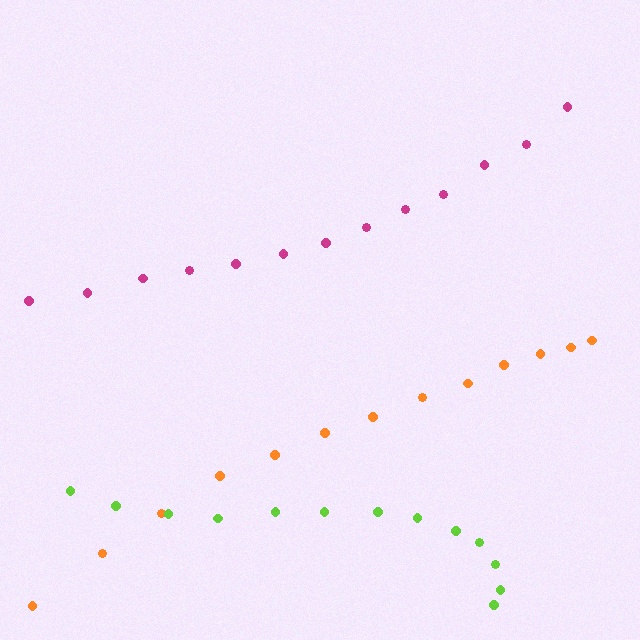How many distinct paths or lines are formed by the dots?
There are 3 distinct paths.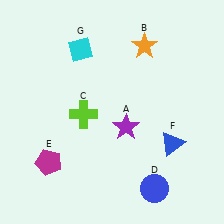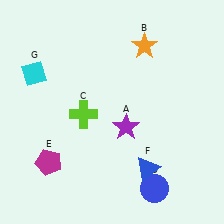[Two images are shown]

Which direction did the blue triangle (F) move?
The blue triangle (F) moved down.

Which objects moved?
The objects that moved are: the blue triangle (F), the cyan diamond (G).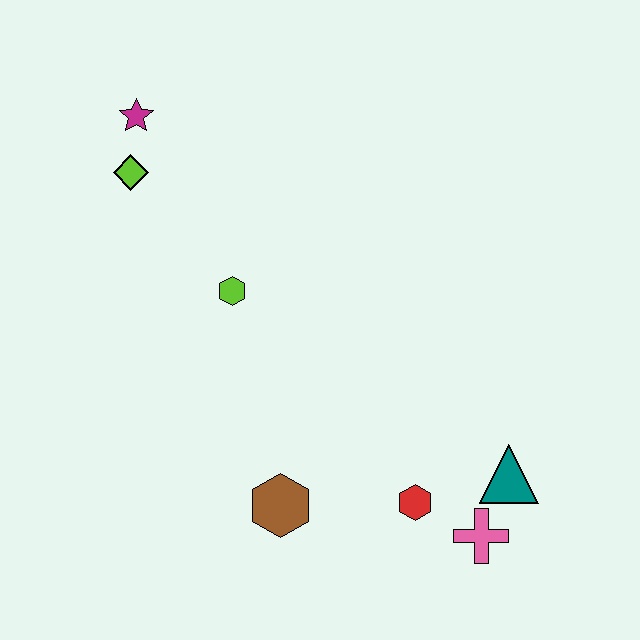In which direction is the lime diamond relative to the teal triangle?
The lime diamond is to the left of the teal triangle.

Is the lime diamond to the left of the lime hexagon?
Yes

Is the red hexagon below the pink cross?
No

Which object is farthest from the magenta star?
The pink cross is farthest from the magenta star.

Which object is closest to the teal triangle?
The pink cross is closest to the teal triangle.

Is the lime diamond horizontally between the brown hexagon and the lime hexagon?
No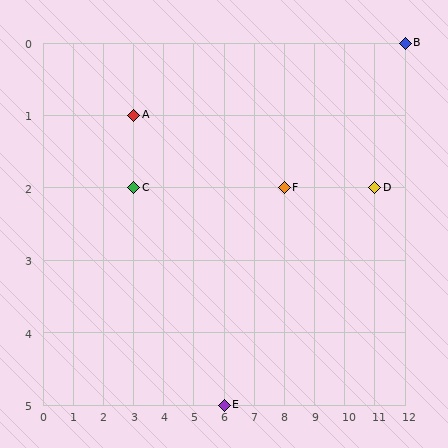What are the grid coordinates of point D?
Point D is at grid coordinates (11, 2).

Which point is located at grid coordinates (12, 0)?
Point B is at (12, 0).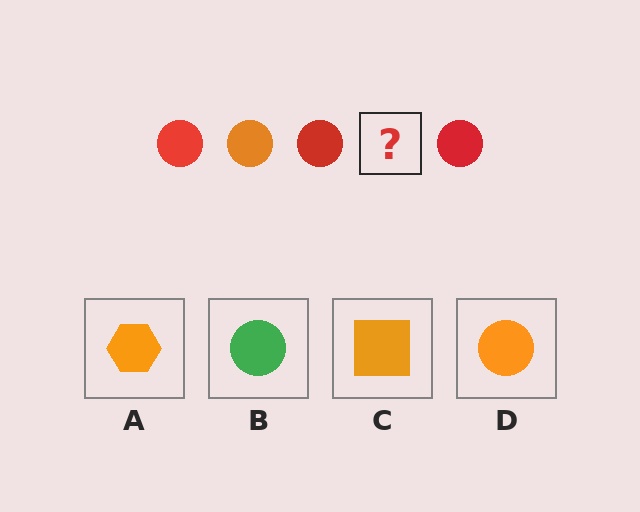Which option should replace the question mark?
Option D.